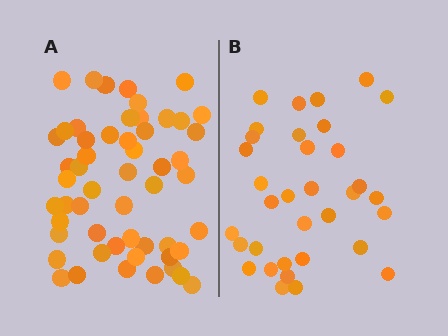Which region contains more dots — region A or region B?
Region A (the left region) has more dots.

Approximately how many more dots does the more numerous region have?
Region A has approximately 20 more dots than region B.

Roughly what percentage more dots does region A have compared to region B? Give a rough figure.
About 60% more.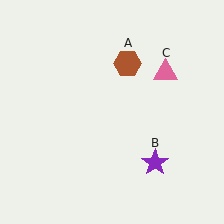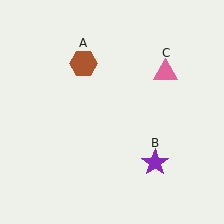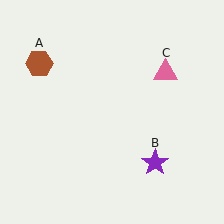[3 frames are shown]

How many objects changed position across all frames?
1 object changed position: brown hexagon (object A).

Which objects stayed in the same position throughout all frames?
Purple star (object B) and pink triangle (object C) remained stationary.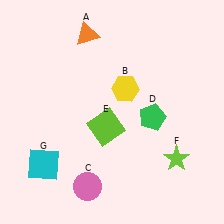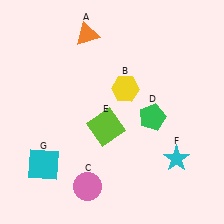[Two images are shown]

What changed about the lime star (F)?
In Image 1, F is lime. In Image 2, it changed to cyan.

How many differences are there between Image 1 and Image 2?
There is 1 difference between the two images.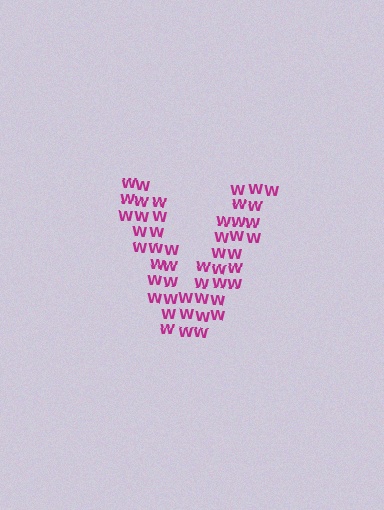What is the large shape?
The large shape is the letter V.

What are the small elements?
The small elements are letter W's.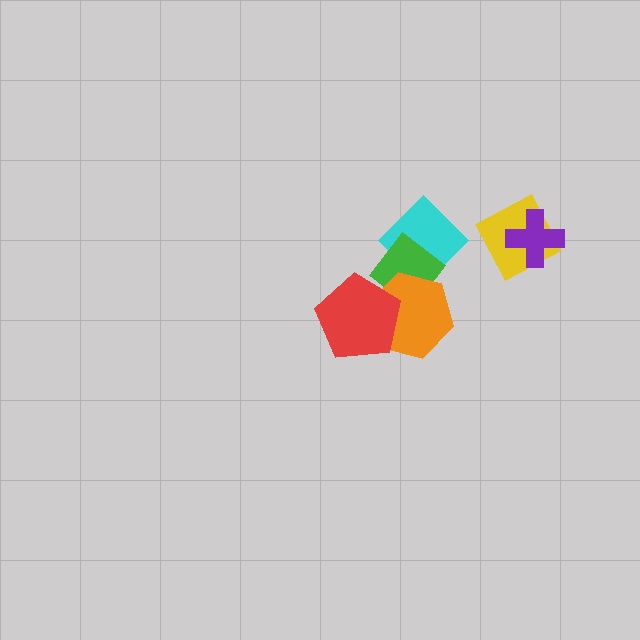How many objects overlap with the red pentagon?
2 objects overlap with the red pentagon.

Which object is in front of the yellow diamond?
The purple cross is in front of the yellow diamond.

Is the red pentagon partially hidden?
No, no other shape covers it.